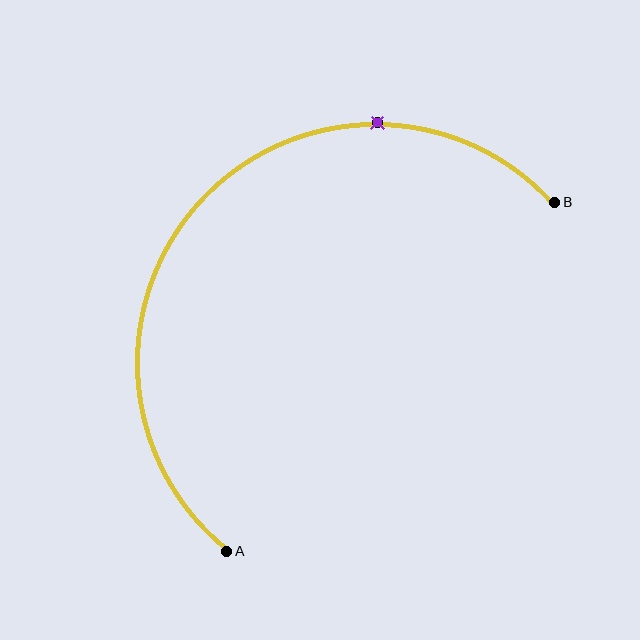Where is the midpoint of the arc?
The arc midpoint is the point on the curve farthest from the straight line joining A and B. It sits above and to the left of that line.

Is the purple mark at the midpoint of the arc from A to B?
No. The purple mark lies on the arc but is closer to endpoint B. The arc midpoint would be at the point on the curve equidistant along the arc from both A and B.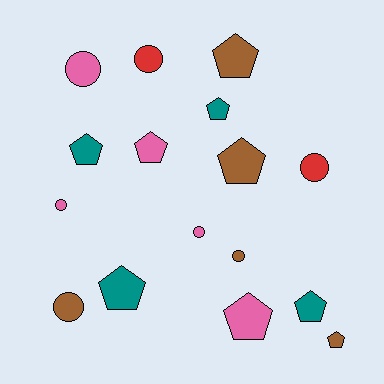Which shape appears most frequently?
Pentagon, with 9 objects.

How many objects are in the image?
There are 16 objects.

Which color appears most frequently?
Brown, with 5 objects.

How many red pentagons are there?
There are no red pentagons.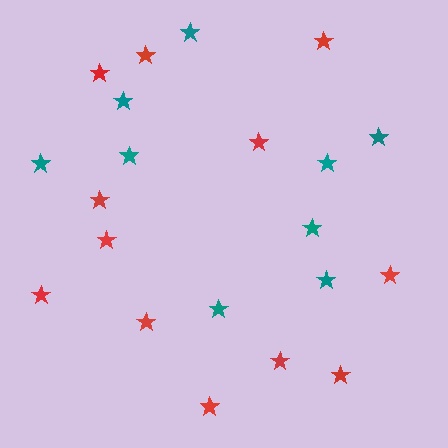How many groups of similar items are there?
There are 2 groups: one group of teal stars (9) and one group of red stars (12).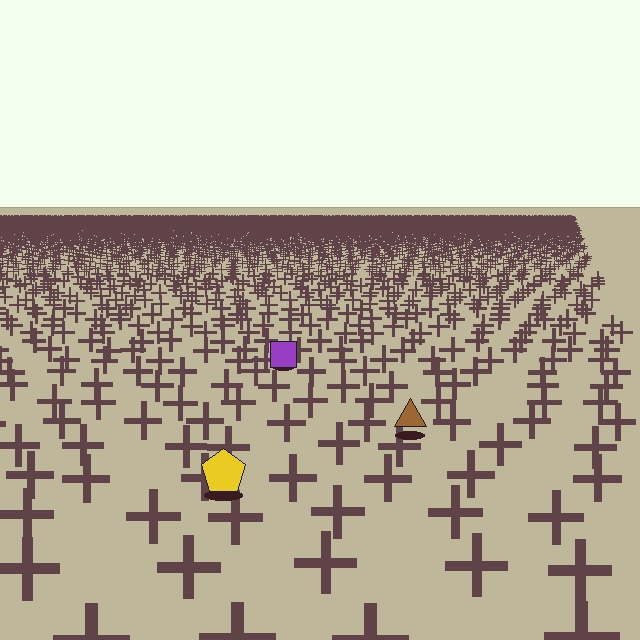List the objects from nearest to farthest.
From nearest to farthest: the yellow pentagon, the brown triangle, the purple square.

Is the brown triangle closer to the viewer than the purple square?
Yes. The brown triangle is closer — you can tell from the texture gradient: the ground texture is coarser near it.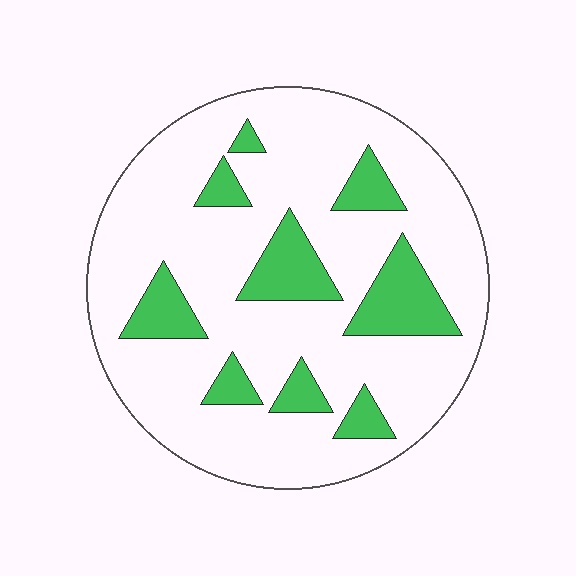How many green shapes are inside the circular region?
9.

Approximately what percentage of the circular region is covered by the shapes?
Approximately 20%.